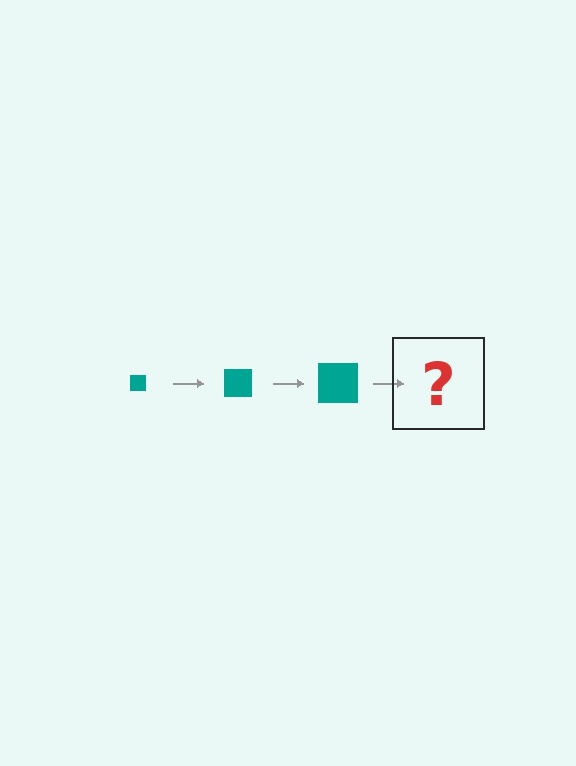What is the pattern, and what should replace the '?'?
The pattern is that the square gets progressively larger each step. The '?' should be a teal square, larger than the previous one.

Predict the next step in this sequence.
The next step is a teal square, larger than the previous one.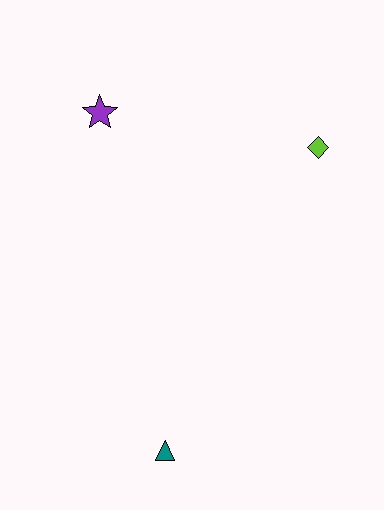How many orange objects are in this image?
There are no orange objects.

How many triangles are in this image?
There is 1 triangle.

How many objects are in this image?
There are 3 objects.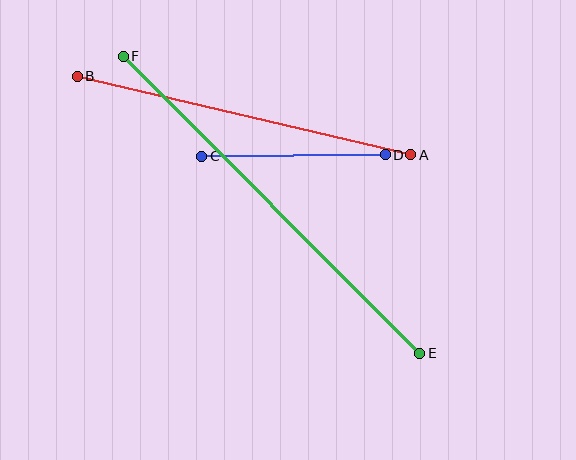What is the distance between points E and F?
The distance is approximately 420 pixels.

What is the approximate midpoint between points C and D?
The midpoint is at approximately (294, 155) pixels.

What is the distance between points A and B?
The distance is approximately 343 pixels.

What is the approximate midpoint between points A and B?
The midpoint is at approximately (244, 115) pixels.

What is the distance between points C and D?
The distance is approximately 184 pixels.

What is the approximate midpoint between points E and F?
The midpoint is at approximately (271, 205) pixels.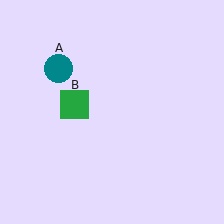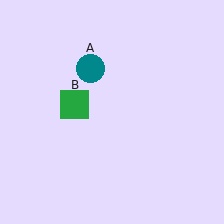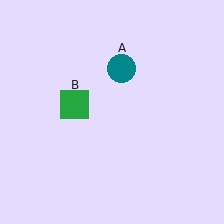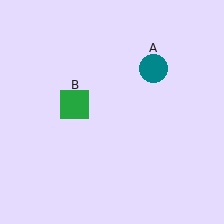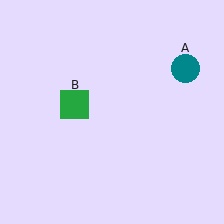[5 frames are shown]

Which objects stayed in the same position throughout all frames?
Green square (object B) remained stationary.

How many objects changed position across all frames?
1 object changed position: teal circle (object A).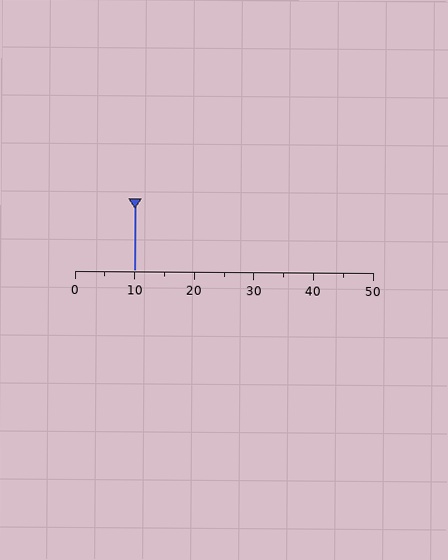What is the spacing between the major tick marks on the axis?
The major ticks are spaced 10 apart.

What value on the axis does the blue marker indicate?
The marker indicates approximately 10.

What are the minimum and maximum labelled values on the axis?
The axis runs from 0 to 50.